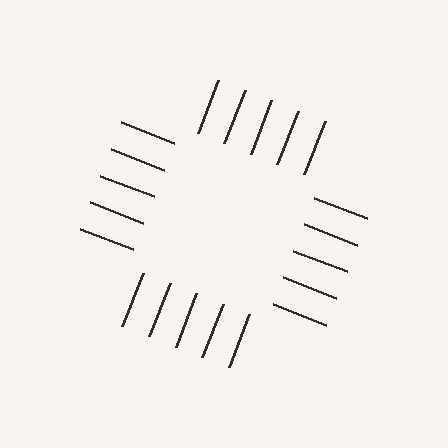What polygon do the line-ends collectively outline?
An illusory square — the line segments terminate on its edges but no continuous stroke is drawn.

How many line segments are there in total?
20 — 5 along each of the 4 edges.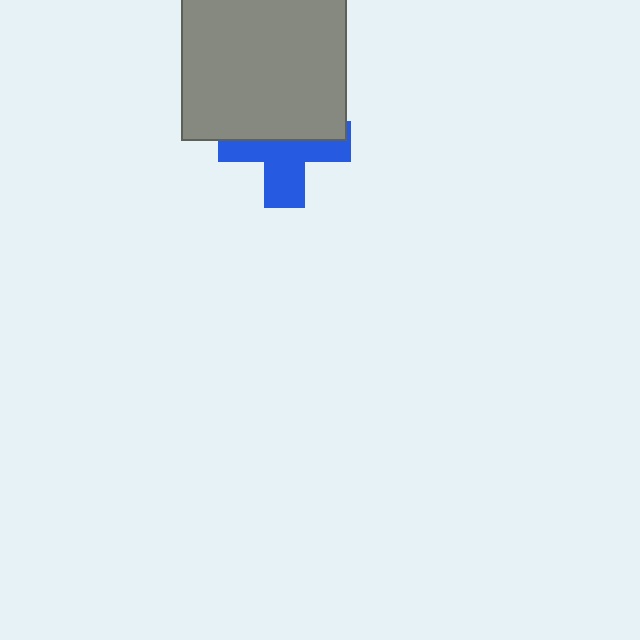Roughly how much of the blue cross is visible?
About half of it is visible (roughly 51%).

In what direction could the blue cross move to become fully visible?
The blue cross could move down. That would shift it out from behind the gray square entirely.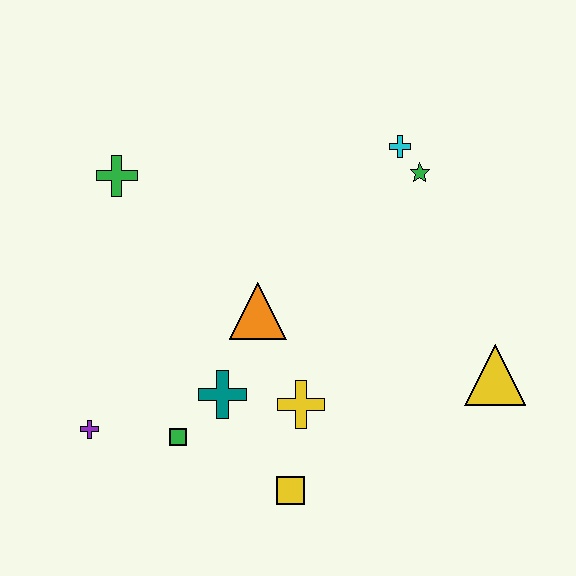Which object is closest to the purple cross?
The green square is closest to the purple cross.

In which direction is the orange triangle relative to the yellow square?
The orange triangle is above the yellow square.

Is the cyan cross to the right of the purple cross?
Yes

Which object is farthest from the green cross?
The yellow triangle is farthest from the green cross.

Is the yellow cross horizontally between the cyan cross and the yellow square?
Yes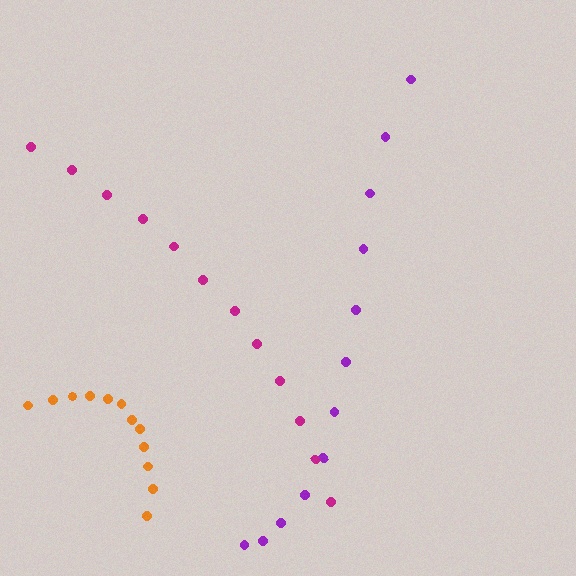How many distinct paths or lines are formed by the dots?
There are 3 distinct paths.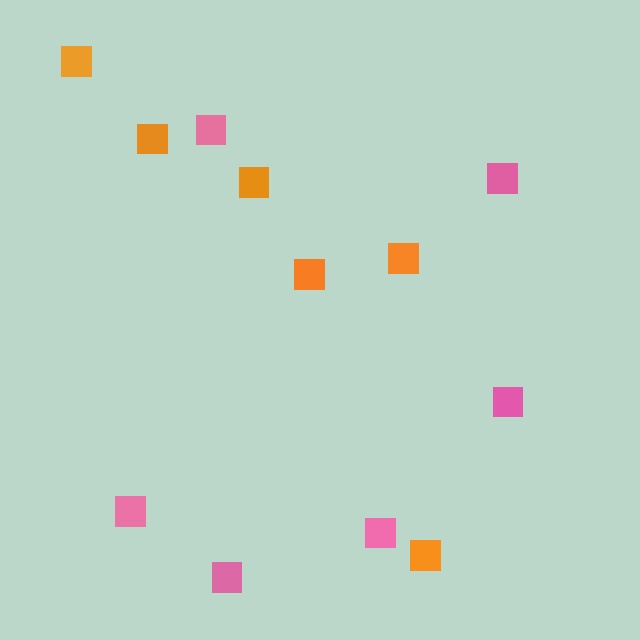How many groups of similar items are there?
There are 2 groups: one group of orange squares (6) and one group of pink squares (6).